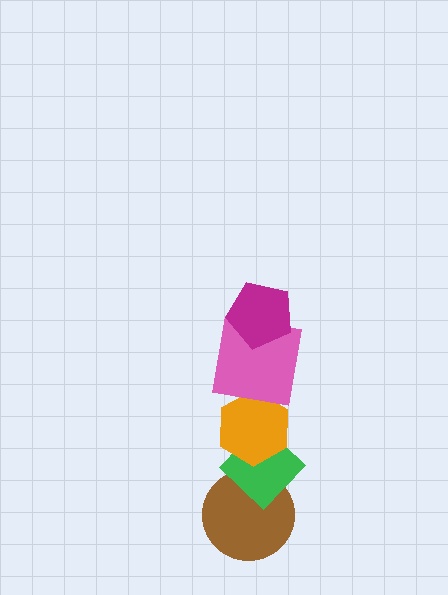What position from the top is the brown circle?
The brown circle is 5th from the top.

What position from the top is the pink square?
The pink square is 2nd from the top.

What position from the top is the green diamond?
The green diamond is 4th from the top.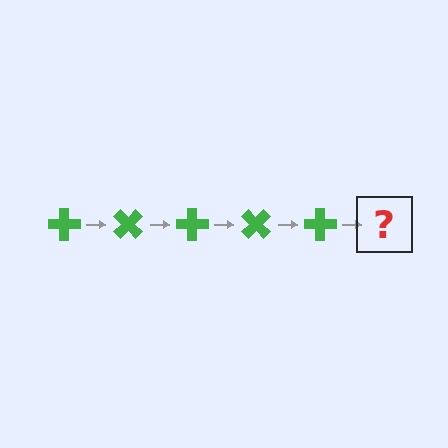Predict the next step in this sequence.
The next step is a green cross rotated 225 degrees.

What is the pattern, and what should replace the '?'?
The pattern is that the cross rotates 45 degrees each step. The '?' should be a green cross rotated 225 degrees.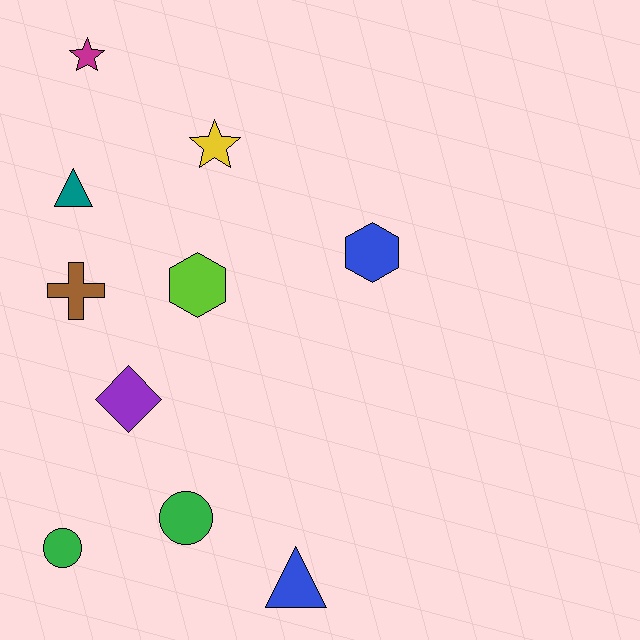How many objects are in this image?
There are 10 objects.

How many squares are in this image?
There are no squares.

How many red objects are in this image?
There are no red objects.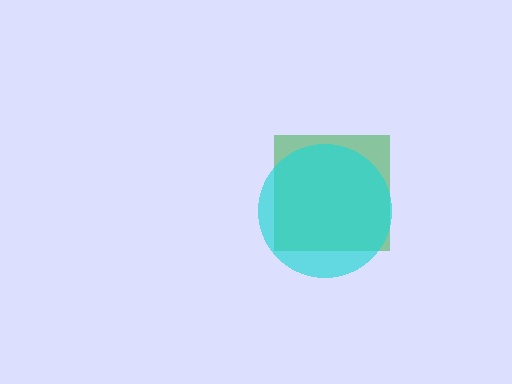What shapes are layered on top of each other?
The layered shapes are: a green square, a cyan circle.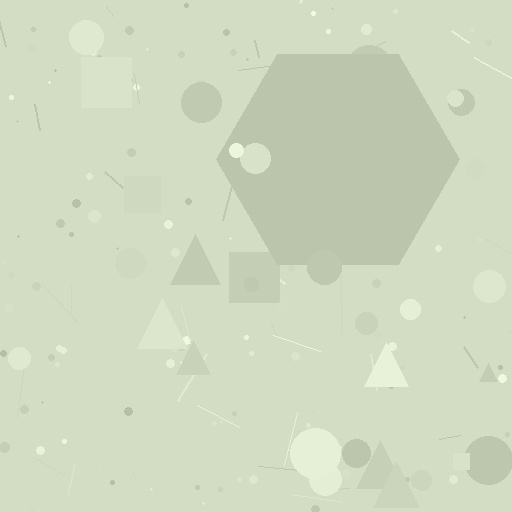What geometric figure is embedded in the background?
A hexagon is embedded in the background.